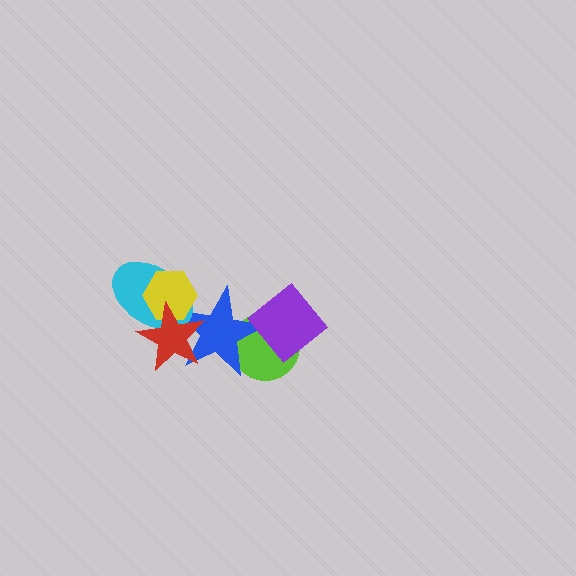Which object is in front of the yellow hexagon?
The red star is in front of the yellow hexagon.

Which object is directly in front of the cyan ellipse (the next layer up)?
The yellow hexagon is directly in front of the cyan ellipse.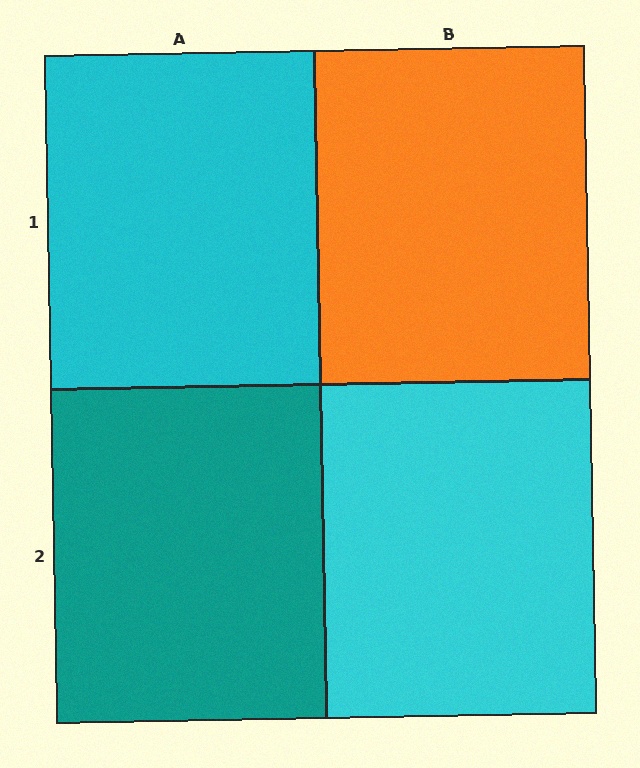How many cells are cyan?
2 cells are cyan.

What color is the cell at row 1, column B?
Orange.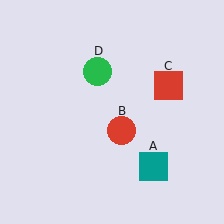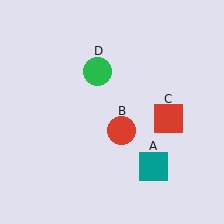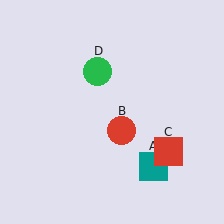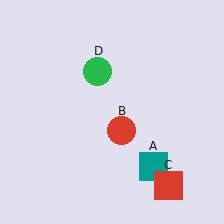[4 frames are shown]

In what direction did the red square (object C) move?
The red square (object C) moved down.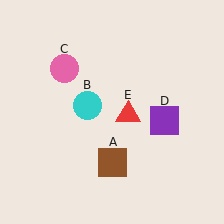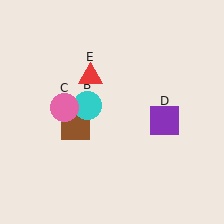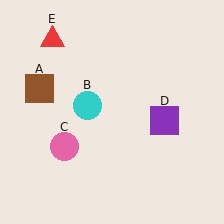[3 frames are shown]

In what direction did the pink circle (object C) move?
The pink circle (object C) moved down.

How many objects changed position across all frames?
3 objects changed position: brown square (object A), pink circle (object C), red triangle (object E).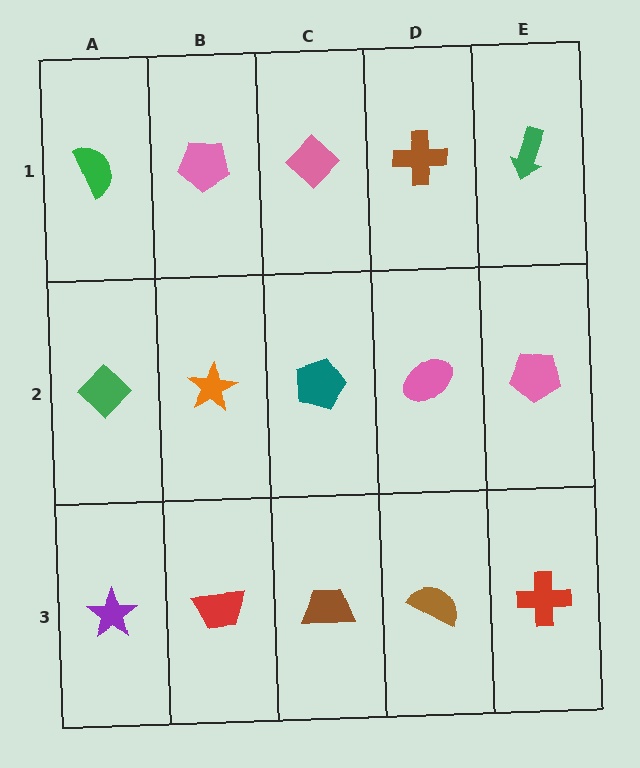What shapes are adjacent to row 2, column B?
A pink pentagon (row 1, column B), a red trapezoid (row 3, column B), a green diamond (row 2, column A), a teal pentagon (row 2, column C).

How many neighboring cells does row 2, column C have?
4.